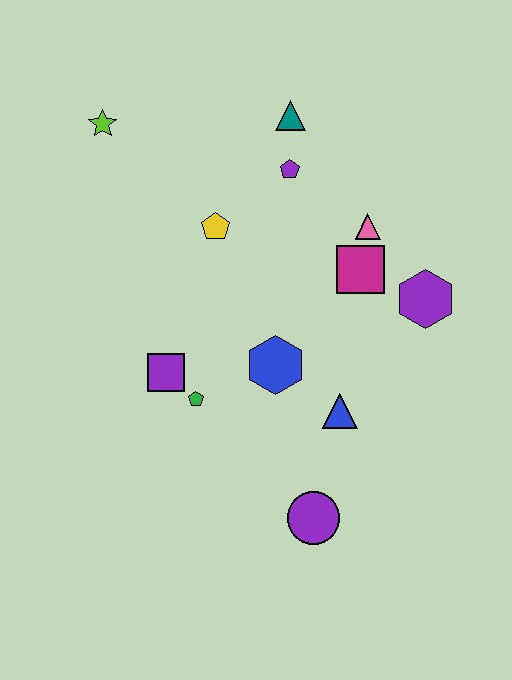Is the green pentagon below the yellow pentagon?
Yes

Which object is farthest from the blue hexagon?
The lime star is farthest from the blue hexagon.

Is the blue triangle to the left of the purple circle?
No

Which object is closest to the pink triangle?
The magenta square is closest to the pink triangle.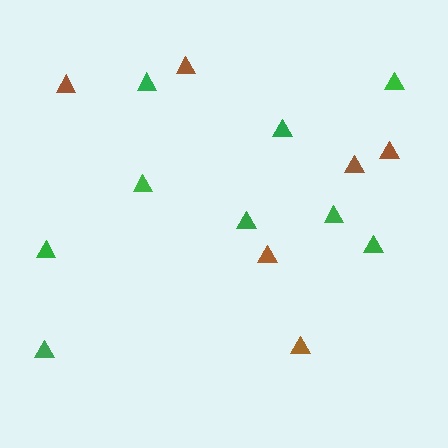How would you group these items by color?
There are 2 groups: one group of brown triangles (6) and one group of green triangles (9).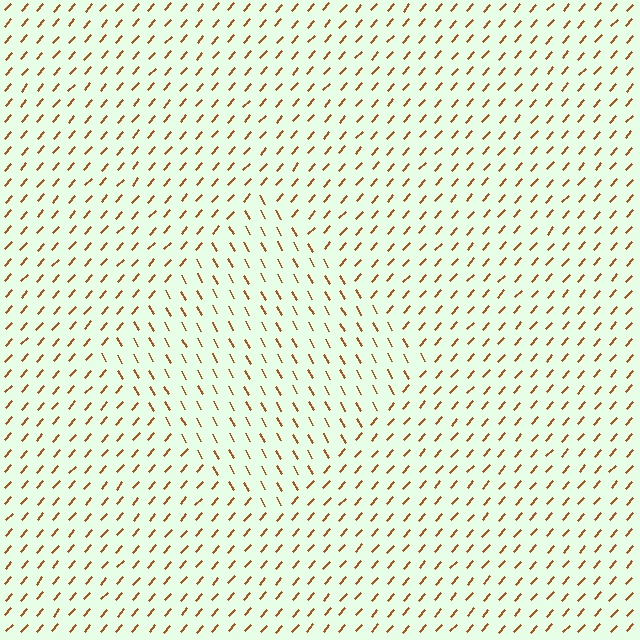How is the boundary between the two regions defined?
The boundary is defined purely by a change in line orientation (approximately 70 degrees difference). All lines are the same color and thickness.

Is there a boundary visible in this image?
Yes, there is a texture boundary formed by a change in line orientation.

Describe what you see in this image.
The image is filled with small brown line segments. A diamond region in the image has lines oriented differently from the surrounding lines, creating a visible texture boundary.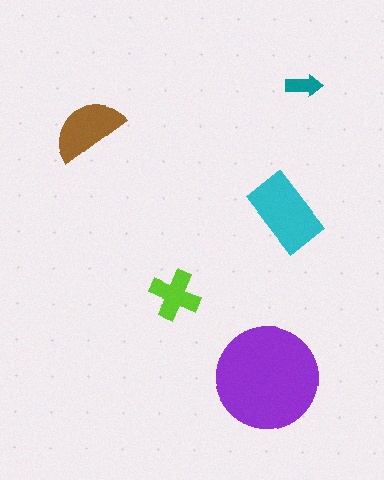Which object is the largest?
The purple circle.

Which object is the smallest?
The teal arrow.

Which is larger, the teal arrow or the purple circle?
The purple circle.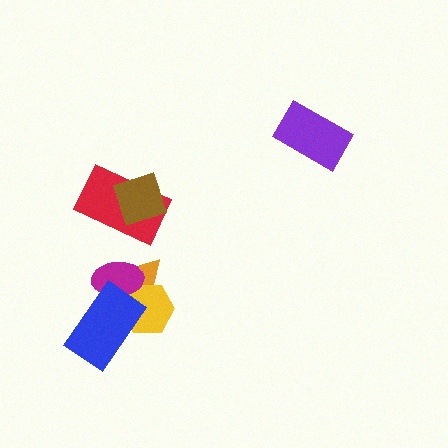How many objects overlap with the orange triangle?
3 objects overlap with the orange triangle.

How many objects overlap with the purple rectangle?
0 objects overlap with the purple rectangle.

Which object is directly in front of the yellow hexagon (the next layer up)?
The magenta ellipse is directly in front of the yellow hexagon.